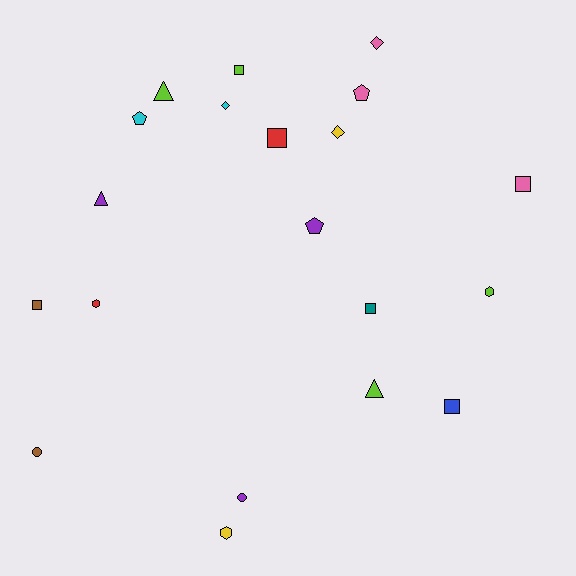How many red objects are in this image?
There are 2 red objects.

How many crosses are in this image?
There are no crosses.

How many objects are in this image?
There are 20 objects.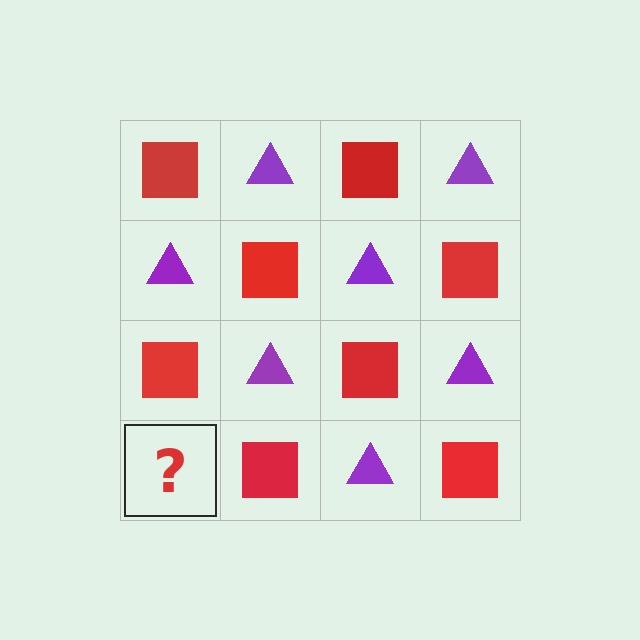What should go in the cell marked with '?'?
The missing cell should contain a purple triangle.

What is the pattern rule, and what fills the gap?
The rule is that it alternates red square and purple triangle in a checkerboard pattern. The gap should be filled with a purple triangle.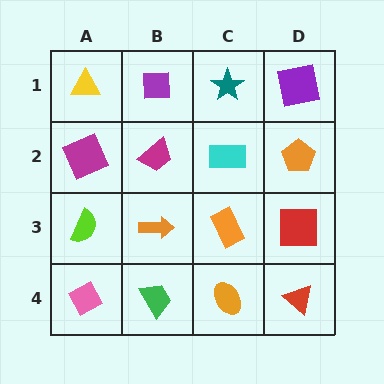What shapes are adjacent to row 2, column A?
A yellow triangle (row 1, column A), a lime semicircle (row 3, column A), a magenta trapezoid (row 2, column B).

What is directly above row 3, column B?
A magenta trapezoid.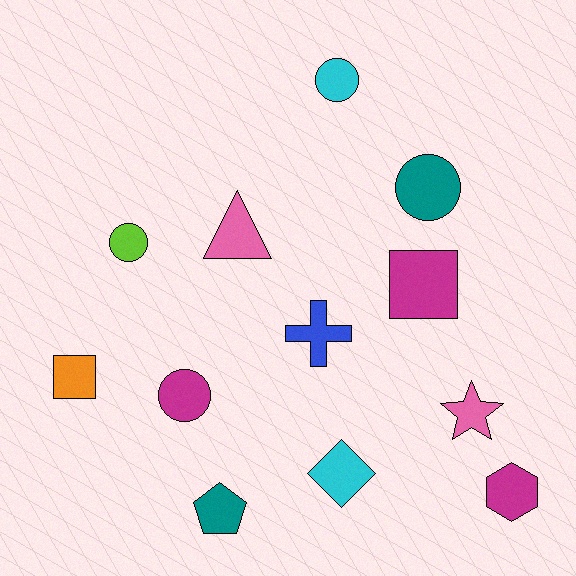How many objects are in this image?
There are 12 objects.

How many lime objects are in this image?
There is 1 lime object.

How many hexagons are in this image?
There is 1 hexagon.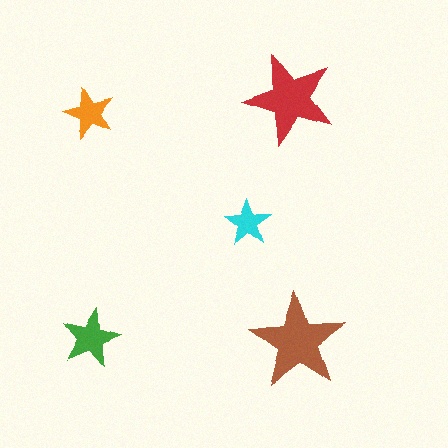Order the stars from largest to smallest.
the brown one, the red one, the green one, the orange one, the cyan one.